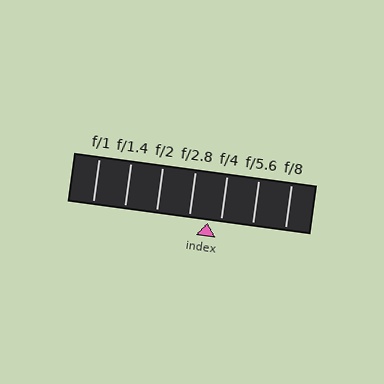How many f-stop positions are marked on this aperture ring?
There are 7 f-stop positions marked.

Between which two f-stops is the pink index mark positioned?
The index mark is between f/2.8 and f/4.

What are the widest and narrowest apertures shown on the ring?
The widest aperture shown is f/1 and the narrowest is f/8.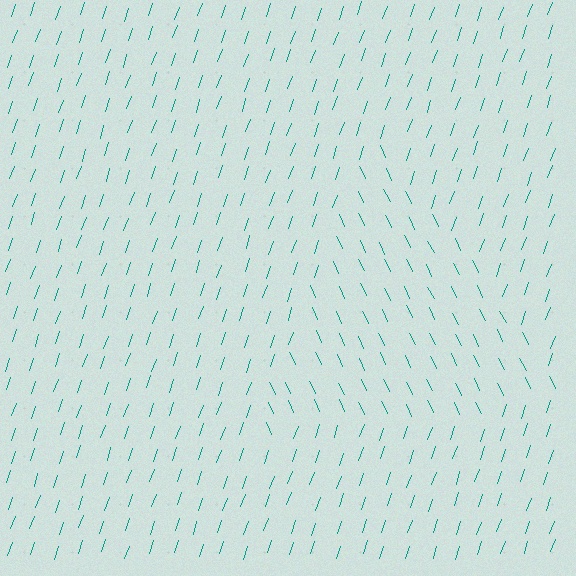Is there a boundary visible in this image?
Yes, there is a texture boundary formed by a change in line orientation.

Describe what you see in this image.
The image is filled with small teal line segments. A triangle region in the image has lines oriented differently from the surrounding lines, creating a visible texture boundary.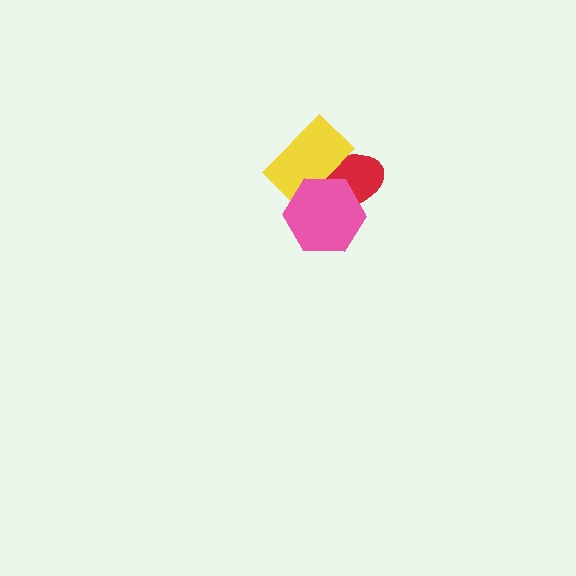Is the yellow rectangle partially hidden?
Yes, it is partially covered by another shape.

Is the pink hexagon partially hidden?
No, no other shape covers it.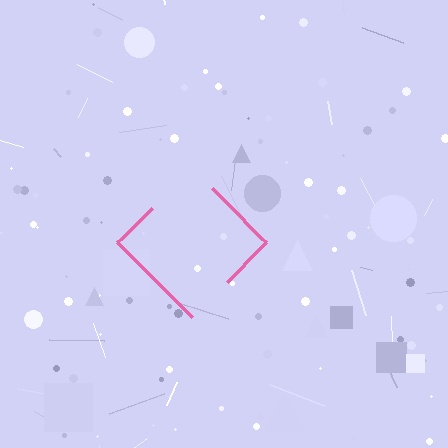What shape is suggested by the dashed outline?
The dashed outline suggests a diamond.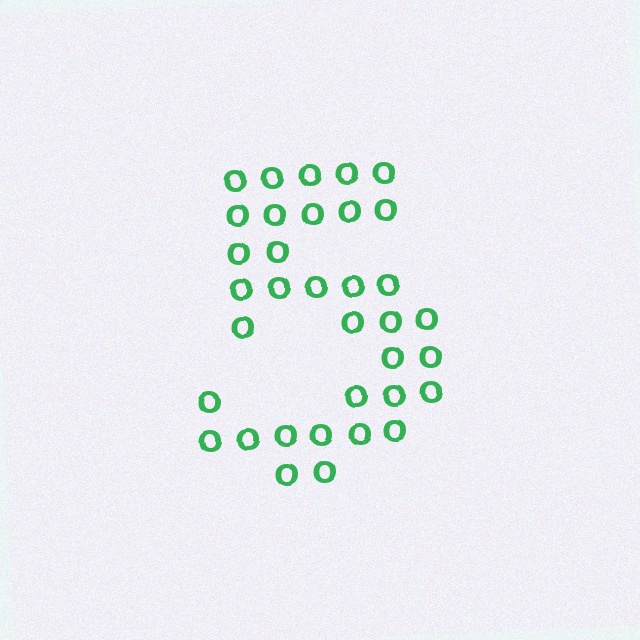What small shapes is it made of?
It is made of small letter O's.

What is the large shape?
The large shape is the digit 5.